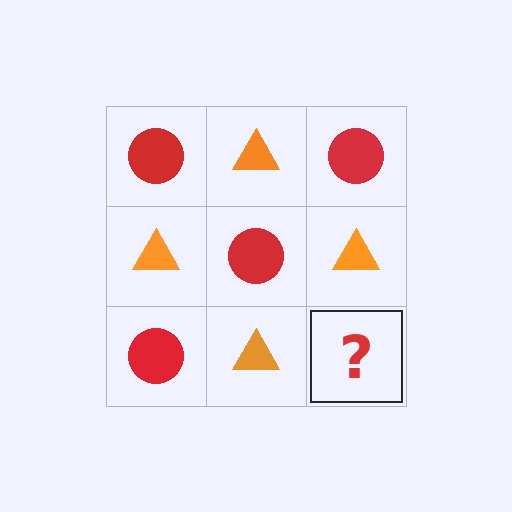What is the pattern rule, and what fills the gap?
The rule is that it alternates red circle and orange triangle in a checkerboard pattern. The gap should be filled with a red circle.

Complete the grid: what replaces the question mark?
The question mark should be replaced with a red circle.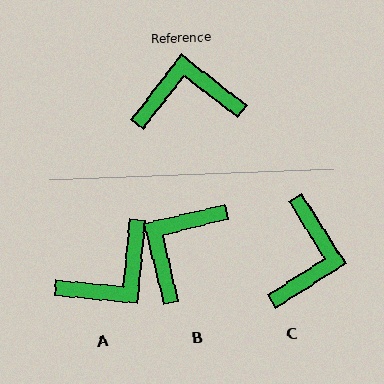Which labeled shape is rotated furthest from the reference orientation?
A, about 147 degrees away.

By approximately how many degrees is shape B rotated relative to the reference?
Approximately 51 degrees counter-clockwise.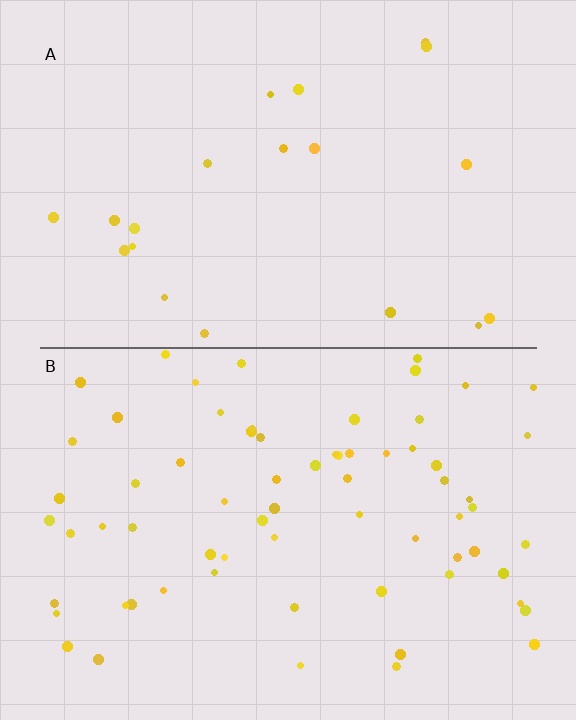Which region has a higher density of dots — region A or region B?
B (the bottom).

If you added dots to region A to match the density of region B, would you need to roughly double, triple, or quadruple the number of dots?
Approximately triple.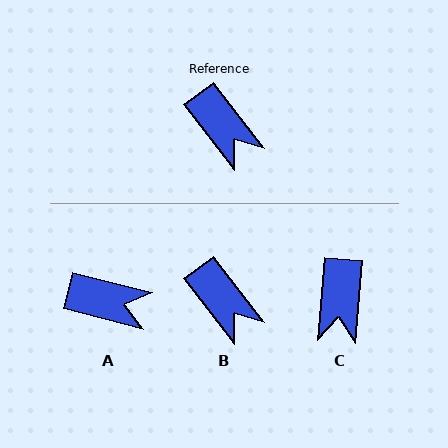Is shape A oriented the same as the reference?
No, it is off by about 38 degrees.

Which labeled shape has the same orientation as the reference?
B.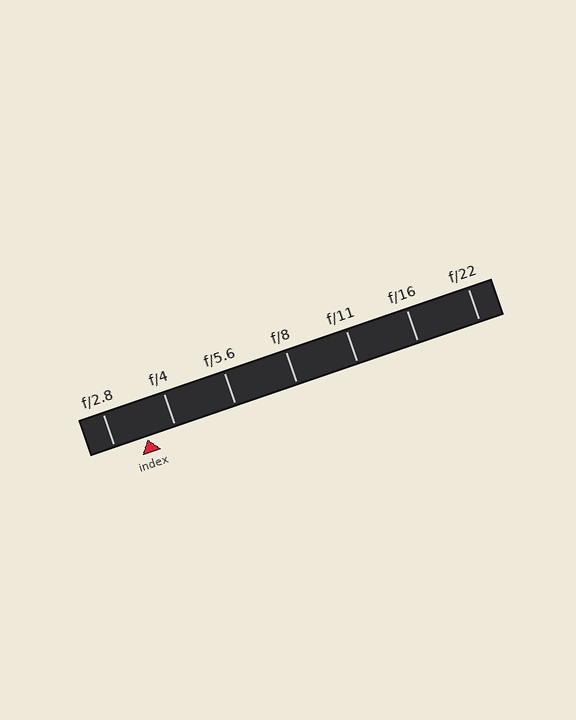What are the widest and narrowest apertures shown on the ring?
The widest aperture shown is f/2.8 and the narrowest is f/22.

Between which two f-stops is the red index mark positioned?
The index mark is between f/2.8 and f/4.